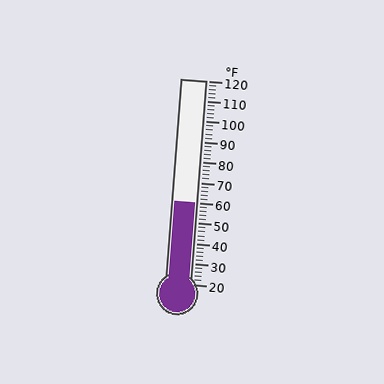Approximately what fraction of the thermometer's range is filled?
The thermometer is filled to approximately 40% of its range.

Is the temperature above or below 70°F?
The temperature is below 70°F.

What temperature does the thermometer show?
The thermometer shows approximately 60°F.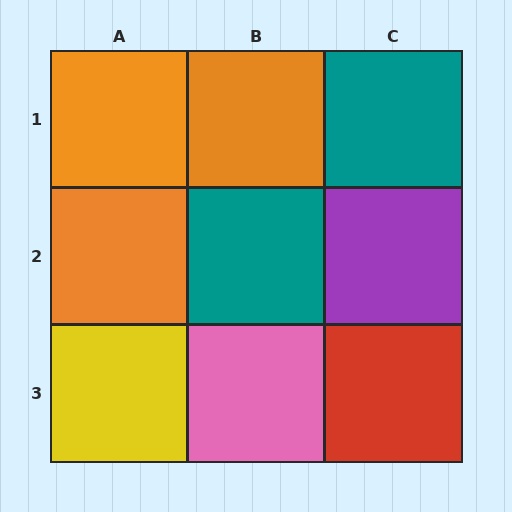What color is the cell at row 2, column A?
Orange.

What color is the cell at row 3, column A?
Yellow.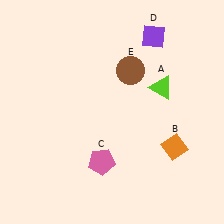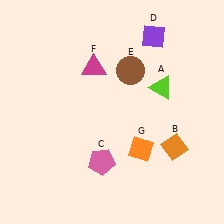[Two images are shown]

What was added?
A magenta triangle (F), an orange diamond (G) were added in Image 2.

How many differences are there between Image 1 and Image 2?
There are 2 differences between the two images.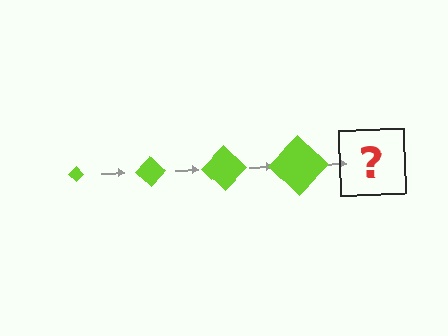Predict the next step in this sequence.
The next step is a lime diamond, larger than the previous one.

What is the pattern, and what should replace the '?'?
The pattern is that the diamond gets progressively larger each step. The '?' should be a lime diamond, larger than the previous one.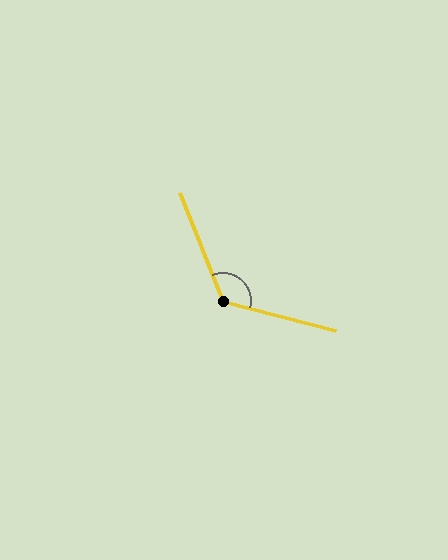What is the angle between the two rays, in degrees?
Approximately 126 degrees.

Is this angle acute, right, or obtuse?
It is obtuse.